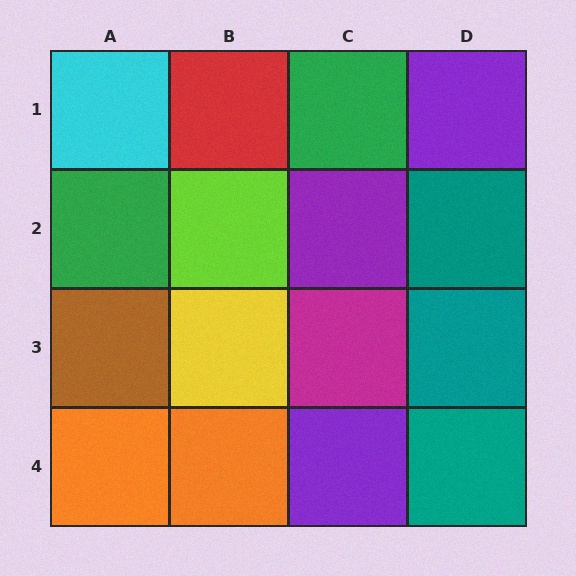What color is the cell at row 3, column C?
Magenta.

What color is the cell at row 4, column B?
Orange.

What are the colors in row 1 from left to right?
Cyan, red, green, purple.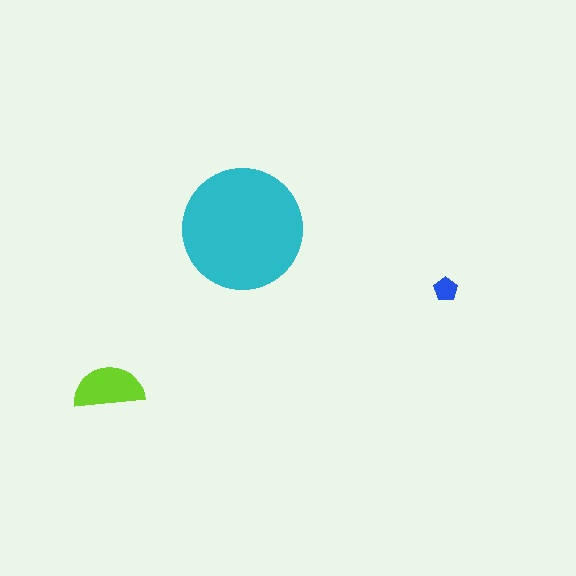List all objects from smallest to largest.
The blue pentagon, the lime semicircle, the cyan circle.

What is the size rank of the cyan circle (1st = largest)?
1st.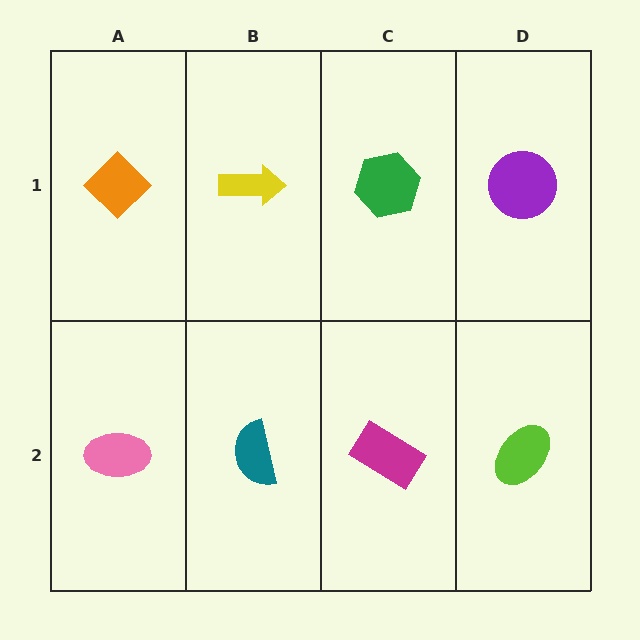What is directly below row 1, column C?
A magenta rectangle.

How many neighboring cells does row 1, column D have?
2.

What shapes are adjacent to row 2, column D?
A purple circle (row 1, column D), a magenta rectangle (row 2, column C).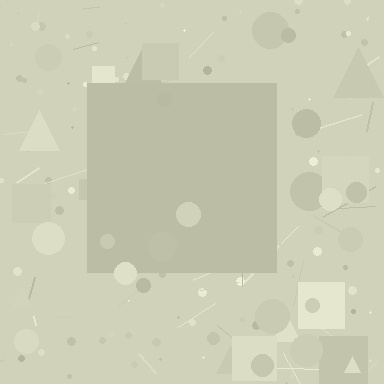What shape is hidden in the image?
A square is hidden in the image.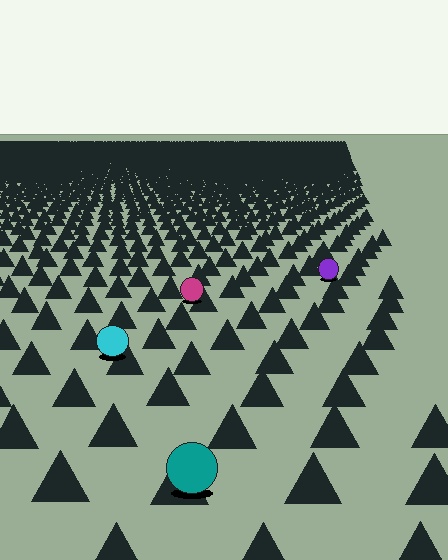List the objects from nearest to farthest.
From nearest to farthest: the teal circle, the cyan circle, the magenta circle, the purple circle.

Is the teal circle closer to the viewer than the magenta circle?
Yes. The teal circle is closer — you can tell from the texture gradient: the ground texture is coarser near it.